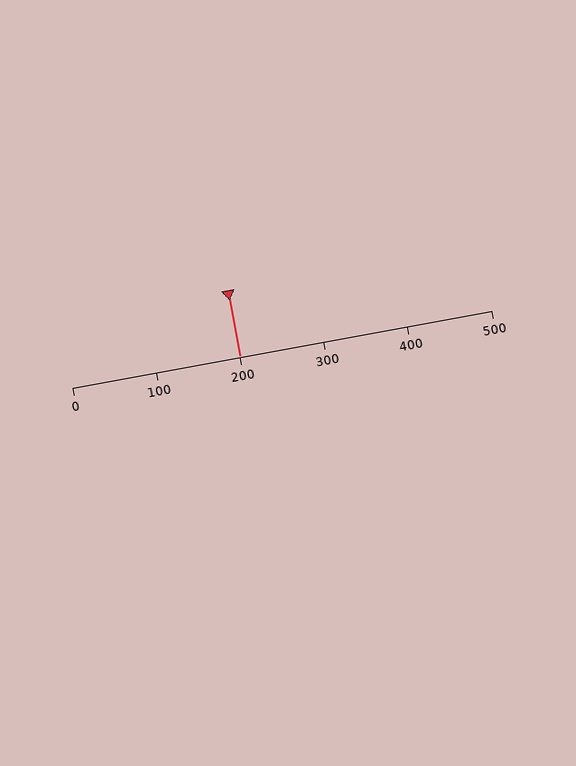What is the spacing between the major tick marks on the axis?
The major ticks are spaced 100 apart.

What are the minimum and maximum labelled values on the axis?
The axis runs from 0 to 500.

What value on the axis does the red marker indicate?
The marker indicates approximately 200.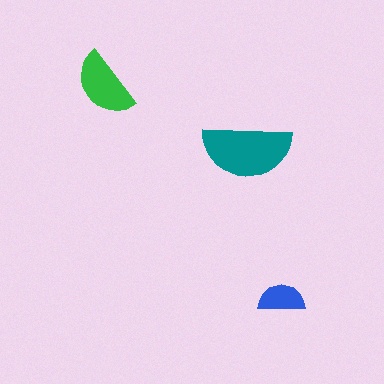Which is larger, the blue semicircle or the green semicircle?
The green one.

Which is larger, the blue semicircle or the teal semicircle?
The teal one.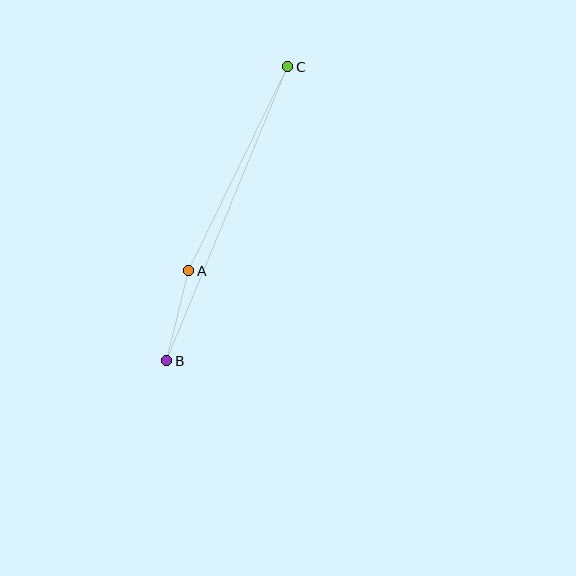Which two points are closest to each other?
Points A and B are closest to each other.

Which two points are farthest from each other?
Points B and C are farthest from each other.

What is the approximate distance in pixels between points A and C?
The distance between A and C is approximately 227 pixels.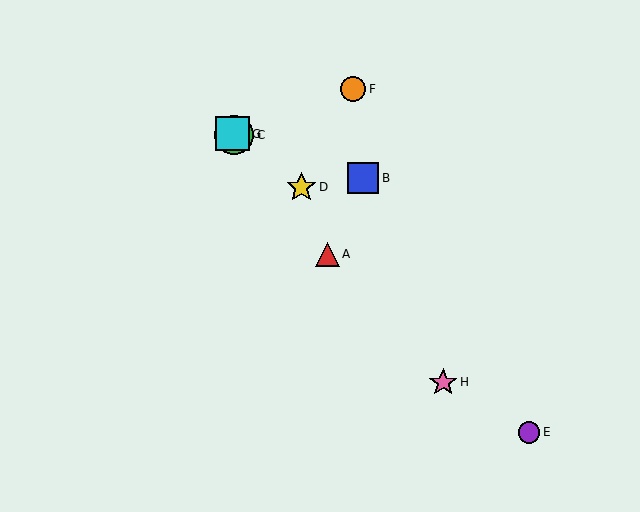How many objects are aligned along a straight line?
3 objects (C, D, G) are aligned along a straight line.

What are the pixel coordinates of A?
Object A is at (327, 254).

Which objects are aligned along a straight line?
Objects C, D, G are aligned along a straight line.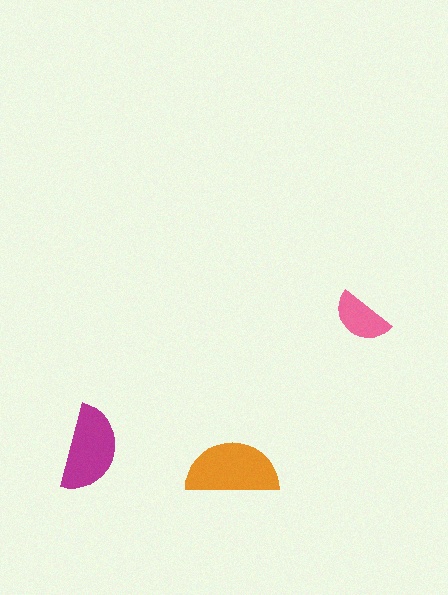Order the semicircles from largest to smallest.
the orange one, the magenta one, the pink one.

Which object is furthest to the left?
The magenta semicircle is leftmost.